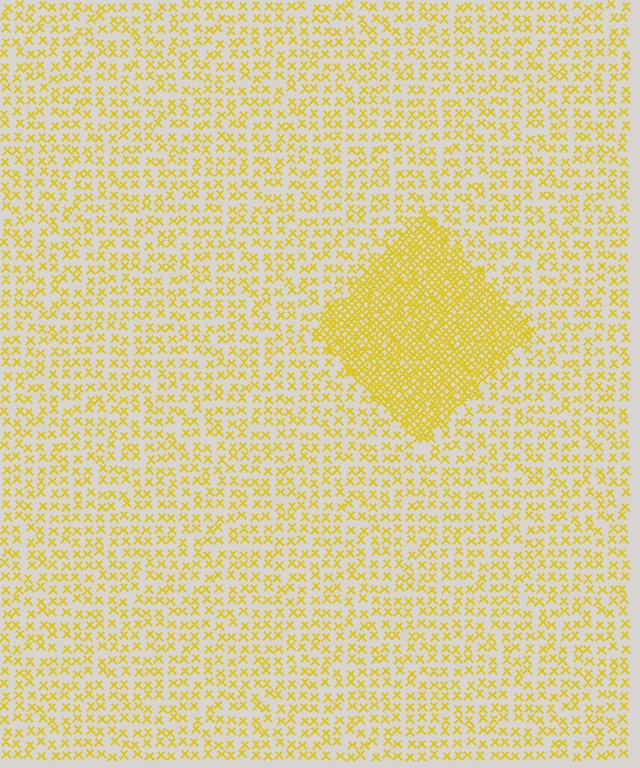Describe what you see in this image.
The image contains small yellow elements arranged at two different densities. A diamond-shaped region is visible where the elements are more densely packed than the surrounding area.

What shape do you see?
I see a diamond.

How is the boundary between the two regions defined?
The boundary is defined by a change in element density (approximately 2.7x ratio). All elements are the same color, size, and shape.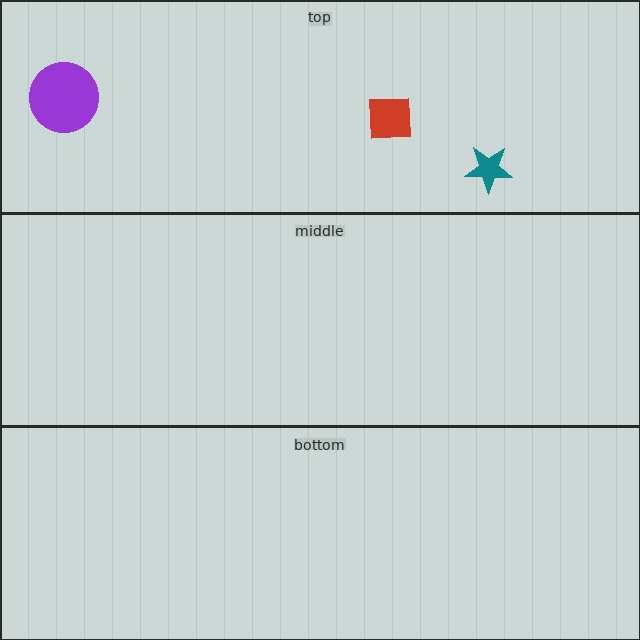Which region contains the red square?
The top region.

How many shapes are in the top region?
3.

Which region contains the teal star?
The top region.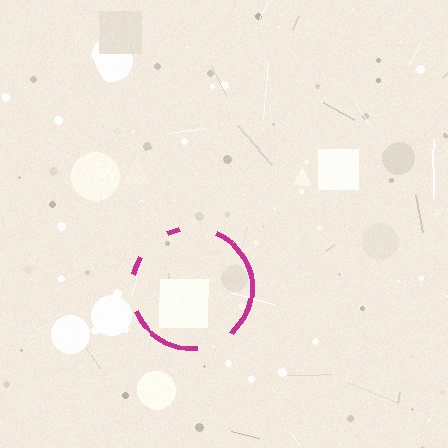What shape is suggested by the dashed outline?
The dashed outline suggests a circle.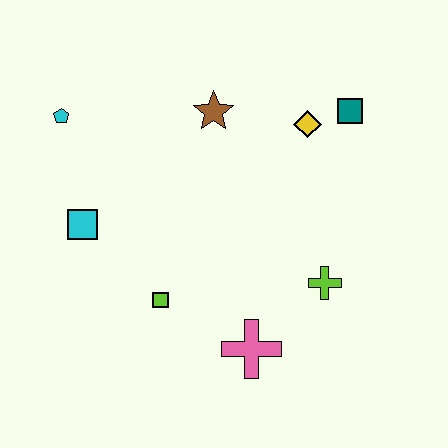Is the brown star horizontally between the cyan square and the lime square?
No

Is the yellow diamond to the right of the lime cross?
No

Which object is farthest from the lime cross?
The cyan pentagon is farthest from the lime cross.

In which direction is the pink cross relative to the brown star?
The pink cross is below the brown star.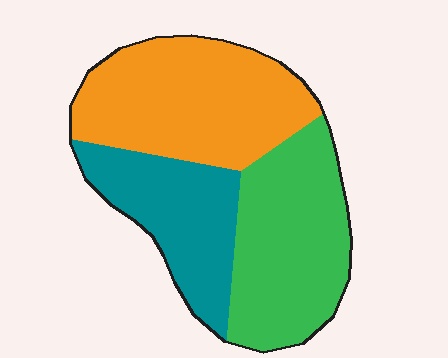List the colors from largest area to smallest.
From largest to smallest: orange, green, teal.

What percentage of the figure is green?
Green covers about 35% of the figure.